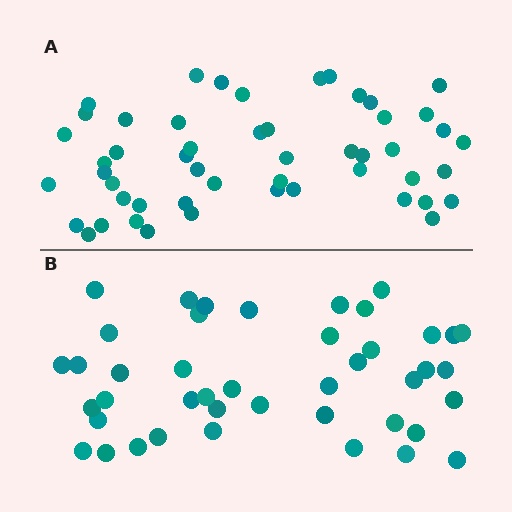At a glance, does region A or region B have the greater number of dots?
Region A (the top region) has more dots.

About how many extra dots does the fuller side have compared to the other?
Region A has roughly 8 or so more dots than region B.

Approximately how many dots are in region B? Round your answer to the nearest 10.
About 40 dots. (The exact count is 43, which rounds to 40.)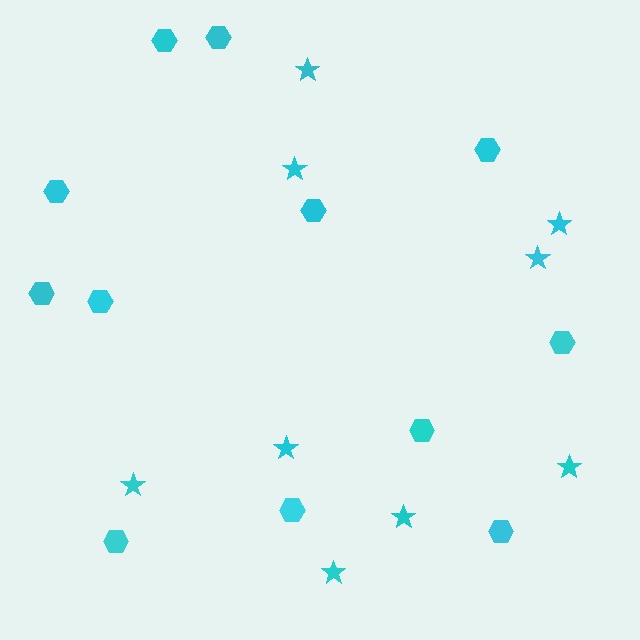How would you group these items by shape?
There are 2 groups: one group of hexagons (12) and one group of stars (9).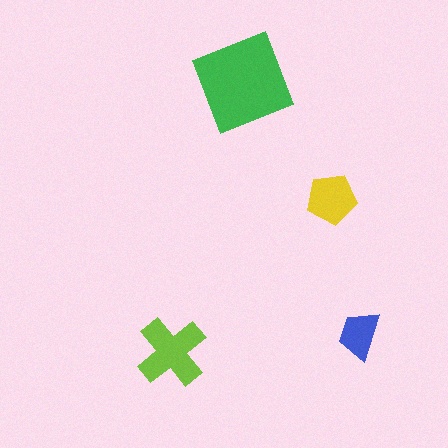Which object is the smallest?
The blue trapezoid.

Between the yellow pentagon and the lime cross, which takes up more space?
The lime cross.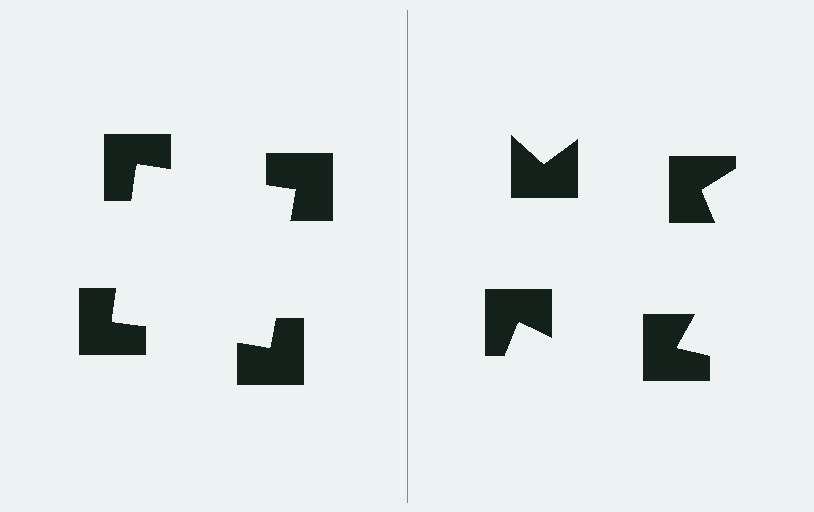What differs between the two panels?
The notched squares are positioned identically on both sides; only the wedge orientations differ. On the left they align to a square; on the right they are misaligned.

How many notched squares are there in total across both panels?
8 — 4 on each side.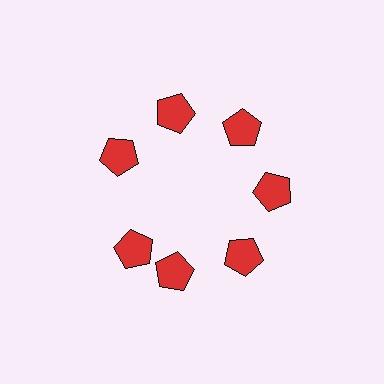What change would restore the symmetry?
The symmetry would be restored by rotating it back into even spacing with its neighbors so that all 7 pentagons sit at equal angles and equal distance from the center.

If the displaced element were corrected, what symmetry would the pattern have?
It would have 7-fold rotational symmetry — the pattern would map onto itself every 51 degrees.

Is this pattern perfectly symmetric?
No. The 7 red pentagons are arranged in a ring, but one element near the 8 o'clock position is rotated out of alignment along the ring, breaking the 7-fold rotational symmetry.